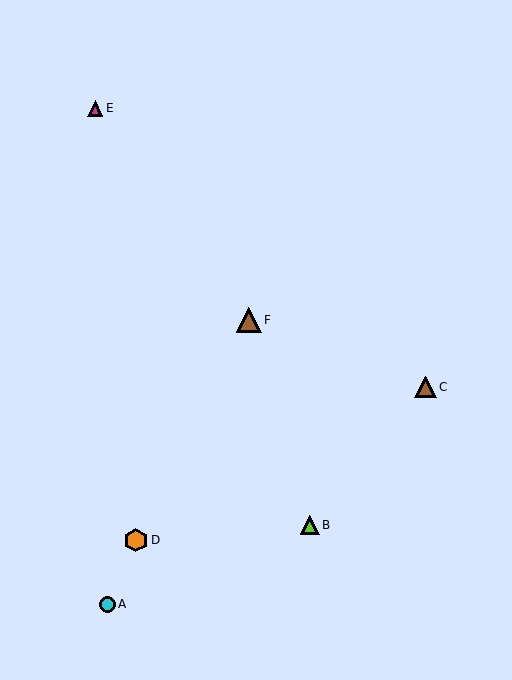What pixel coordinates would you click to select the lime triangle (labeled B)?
Click at (310, 525) to select the lime triangle B.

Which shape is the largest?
The brown triangle (labeled F) is the largest.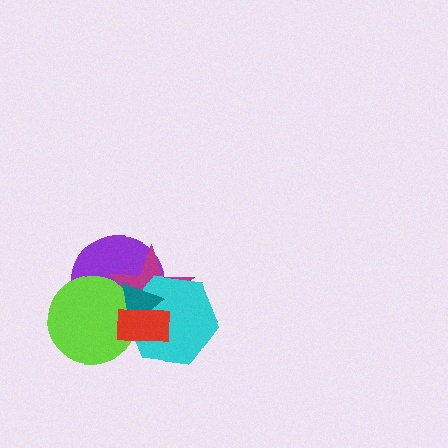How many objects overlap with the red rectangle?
5 objects overlap with the red rectangle.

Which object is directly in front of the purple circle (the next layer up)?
The magenta star is directly in front of the purple circle.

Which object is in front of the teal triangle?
The red rectangle is in front of the teal triangle.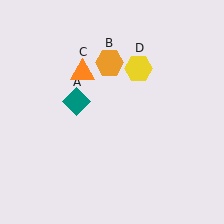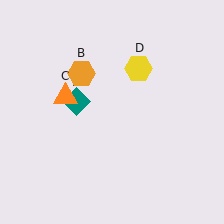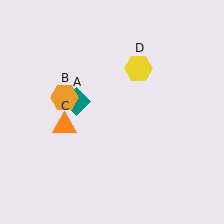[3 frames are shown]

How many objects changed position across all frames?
2 objects changed position: orange hexagon (object B), orange triangle (object C).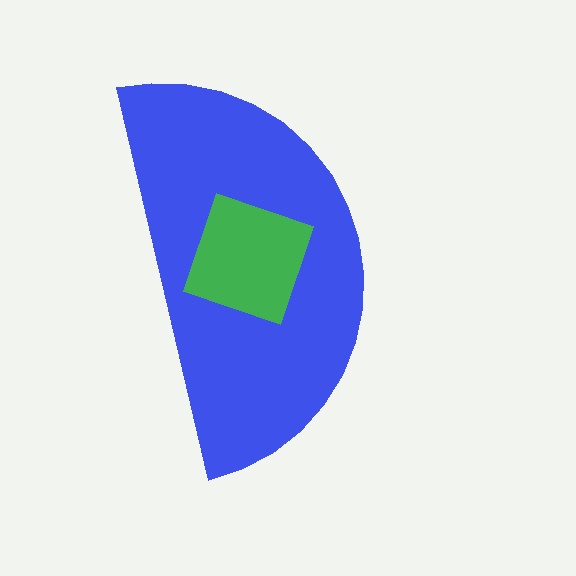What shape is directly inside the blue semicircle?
The green diamond.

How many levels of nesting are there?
2.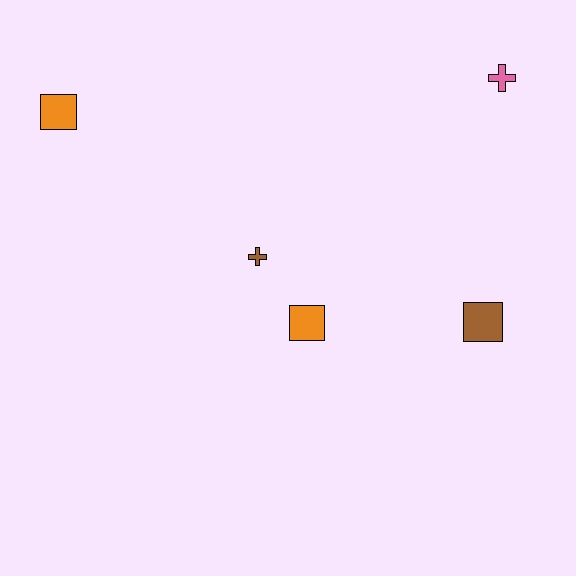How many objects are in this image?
There are 5 objects.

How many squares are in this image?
There are 3 squares.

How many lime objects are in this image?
There are no lime objects.